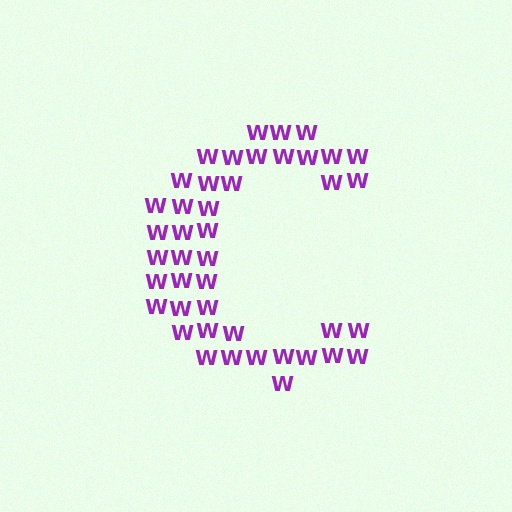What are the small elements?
The small elements are letter W's.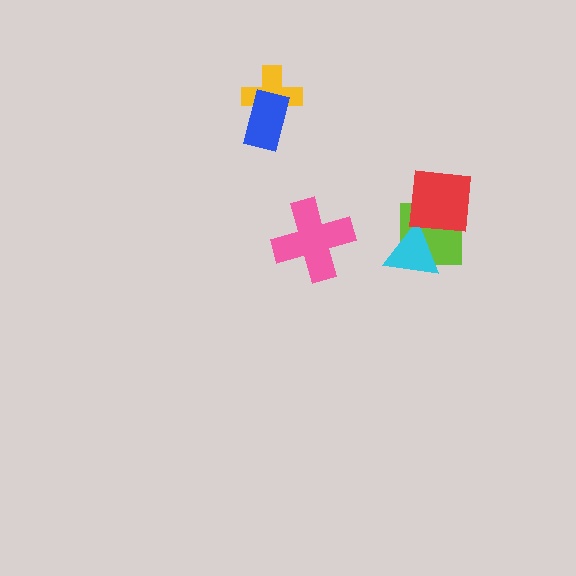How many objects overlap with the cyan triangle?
2 objects overlap with the cyan triangle.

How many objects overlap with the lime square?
2 objects overlap with the lime square.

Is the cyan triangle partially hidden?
Yes, it is partially covered by another shape.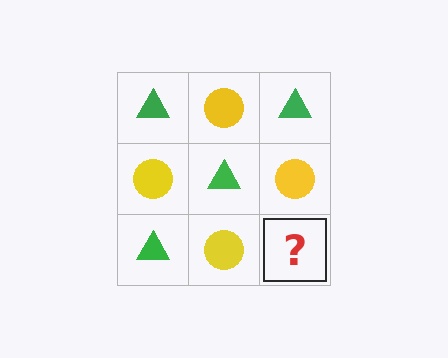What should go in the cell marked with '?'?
The missing cell should contain a green triangle.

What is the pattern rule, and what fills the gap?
The rule is that it alternates green triangle and yellow circle in a checkerboard pattern. The gap should be filled with a green triangle.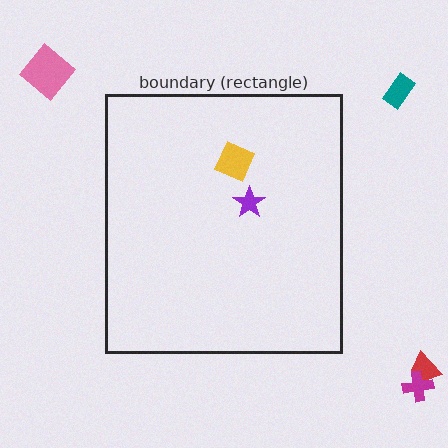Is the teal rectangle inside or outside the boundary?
Outside.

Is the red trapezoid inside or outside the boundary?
Outside.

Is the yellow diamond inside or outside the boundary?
Inside.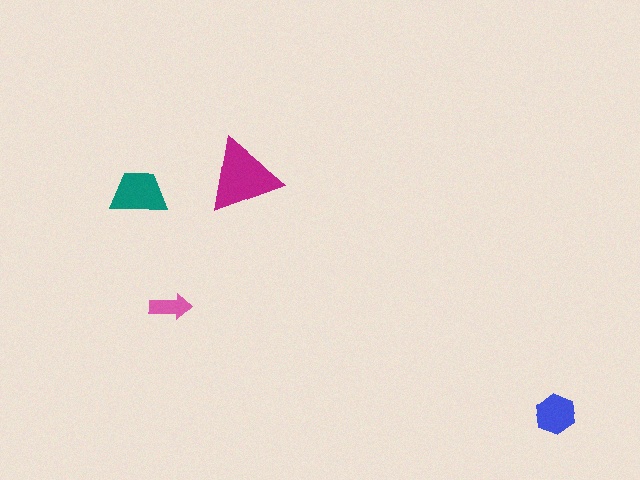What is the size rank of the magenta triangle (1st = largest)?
1st.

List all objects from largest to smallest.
The magenta triangle, the teal trapezoid, the blue hexagon, the pink arrow.